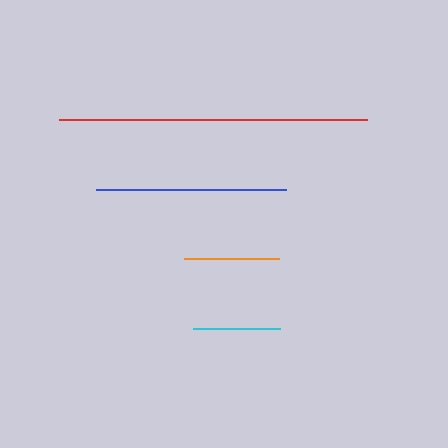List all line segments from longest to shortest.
From longest to shortest: red, blue, orange, cyan.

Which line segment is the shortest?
The cyan line is the shortest at approximately 87 pixels.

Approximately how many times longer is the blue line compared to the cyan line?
The blue line is approximately 2.2 times the length of the cyan line.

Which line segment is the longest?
The red line is the longest at approximately 309 pixels.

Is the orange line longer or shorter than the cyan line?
The orange line is longer than the cyan line.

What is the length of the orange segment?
The orange segment is approximately 95 pixels long.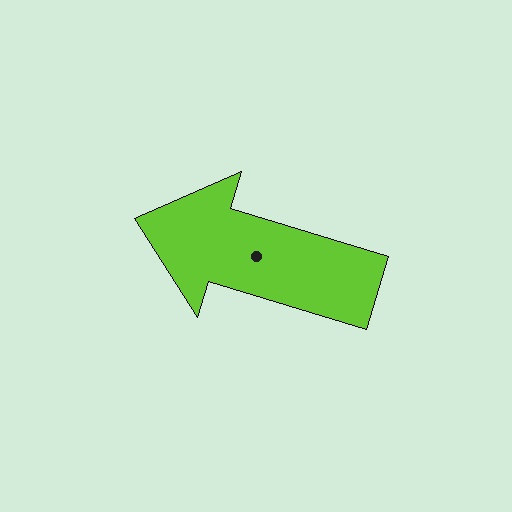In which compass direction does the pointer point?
West.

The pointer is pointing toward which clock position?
Roughly 10 o'clock.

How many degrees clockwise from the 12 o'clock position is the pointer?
Approximately 287 degrees.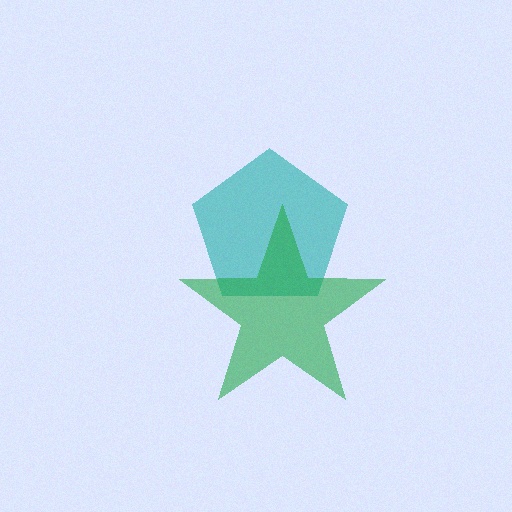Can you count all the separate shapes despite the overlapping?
Yes, there are 2 separate shapes.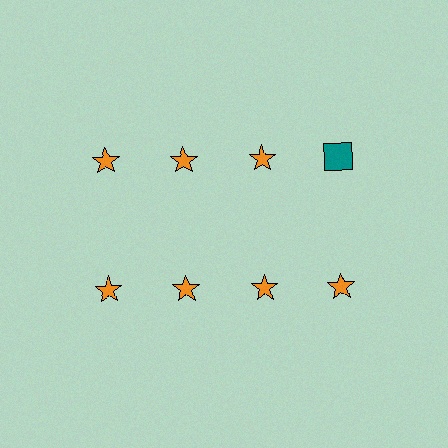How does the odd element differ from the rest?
It differs in both color (teal instead of orange) and shape (square instead of star).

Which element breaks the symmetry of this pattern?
The teal square in the top row, second from right column breaks the symmetry. All other shapes are orange stars.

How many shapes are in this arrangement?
There are 8 shapes arranged in a grid pattern.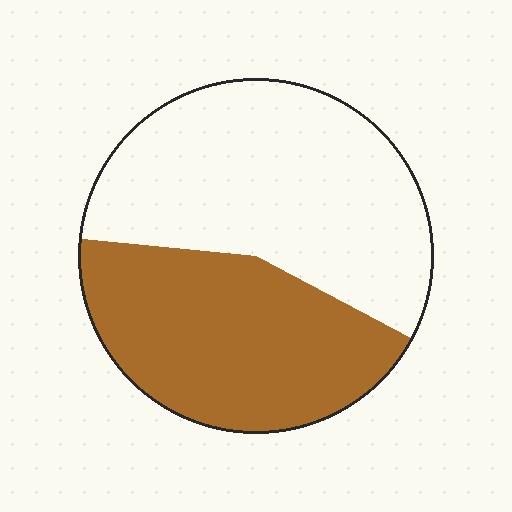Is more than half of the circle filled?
No.